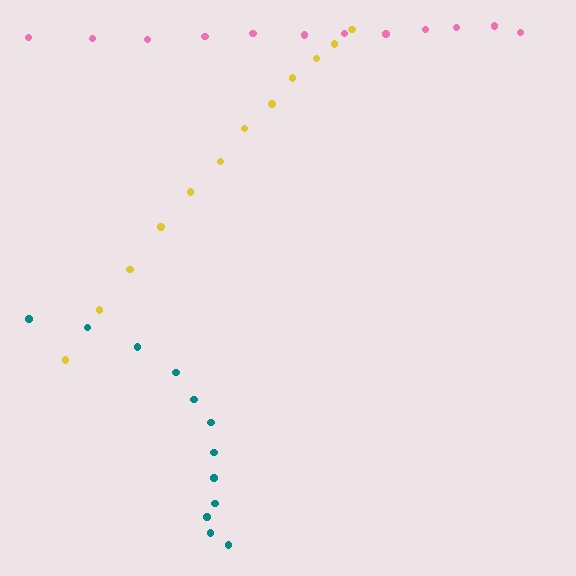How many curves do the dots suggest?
There are 3 distinct paths.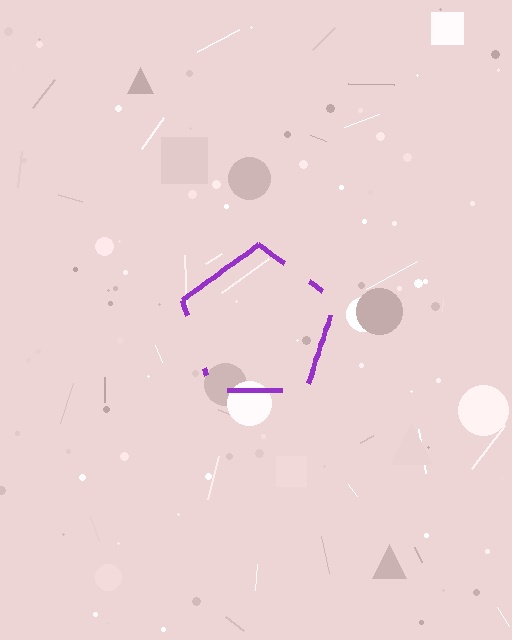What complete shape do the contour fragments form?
The contour fragments form a pentagon.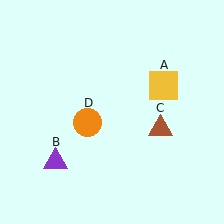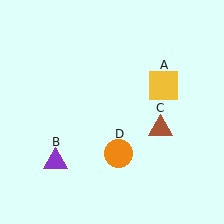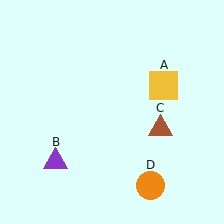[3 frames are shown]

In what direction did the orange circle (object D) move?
The orange circle (object D) moved down and to the right.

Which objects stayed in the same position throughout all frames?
Yellow square (object A) and purple triangle (object B) and brown triangle (object C) remained stationary.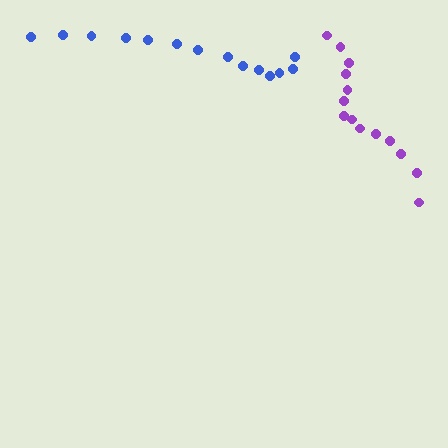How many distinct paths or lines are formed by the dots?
There are 2 distinct paths.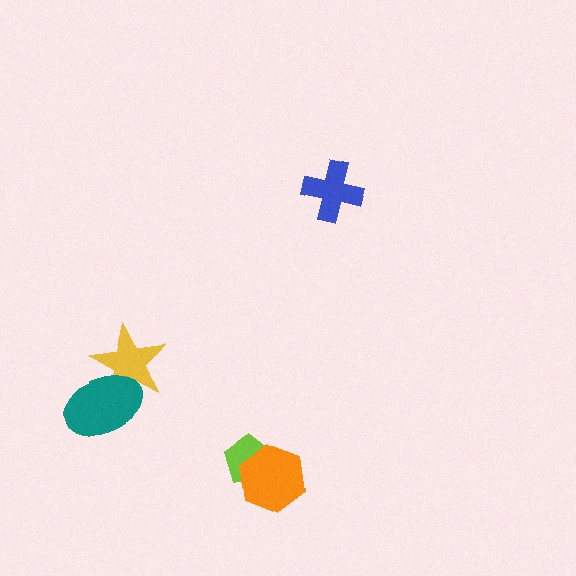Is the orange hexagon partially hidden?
No, no other shape covers it.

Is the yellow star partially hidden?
Yes, it is partially covered by another shape.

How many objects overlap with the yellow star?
1 object overlaps with the yellow star.